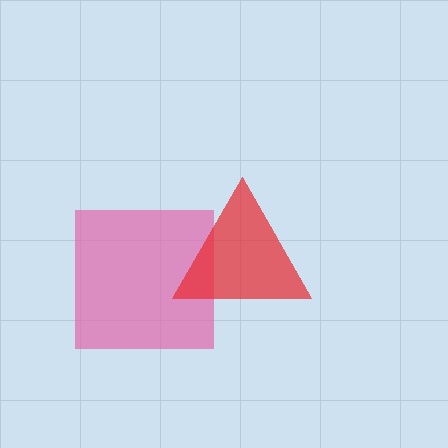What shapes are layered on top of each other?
The layered shapes are: a pink square, a red triangle.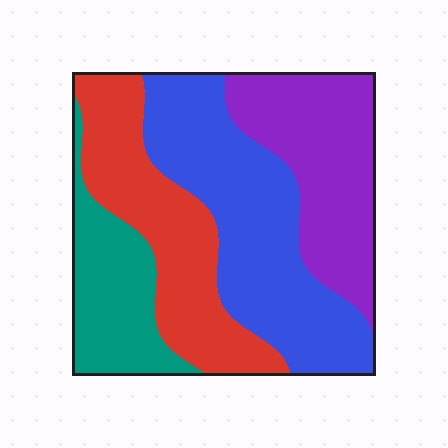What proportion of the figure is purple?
Purple covers 25% of the figure.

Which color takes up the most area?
Blue, at roughly 35%.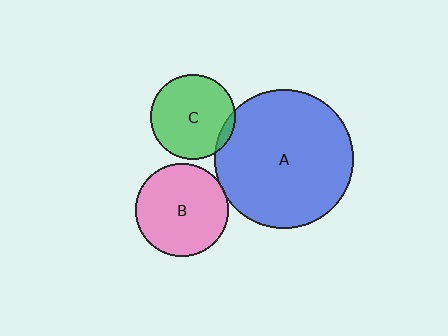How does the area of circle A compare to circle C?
Approximately 2.7 times.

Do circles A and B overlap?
Yes.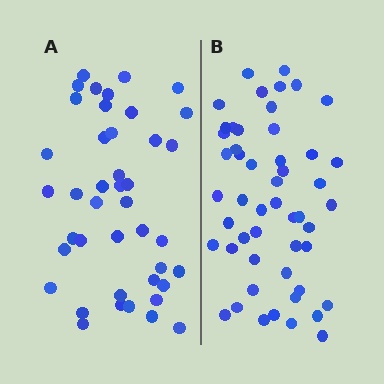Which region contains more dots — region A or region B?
Region B (the right region) has more dots.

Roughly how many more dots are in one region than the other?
Region B has roughly 8 or so more dots than region A.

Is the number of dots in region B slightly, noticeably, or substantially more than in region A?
Region B has only slightly more — the two regions are fairly close. The ratio is roughly 1.2 to 1.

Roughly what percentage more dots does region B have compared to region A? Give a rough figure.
About 20% more.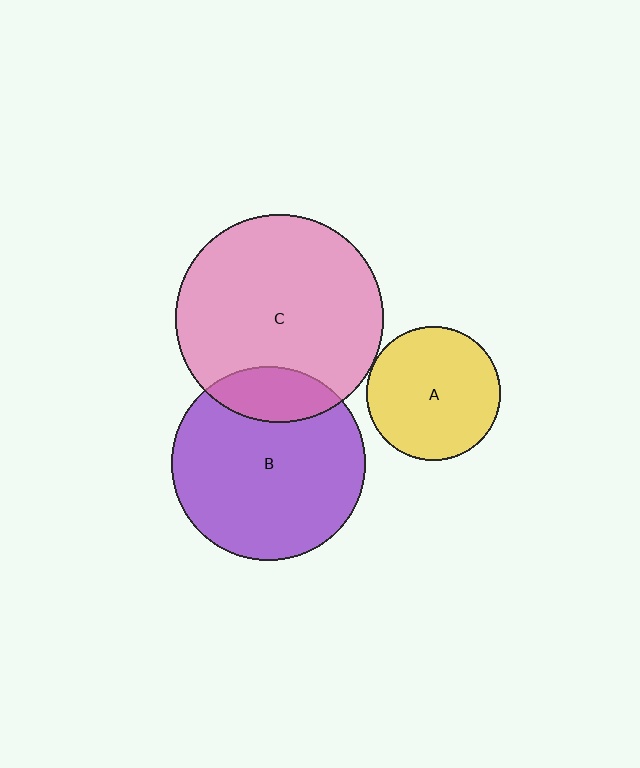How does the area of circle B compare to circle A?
Approximately 2.1 times.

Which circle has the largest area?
Circle C (pink).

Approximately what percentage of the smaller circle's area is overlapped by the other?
Approximately 20%.